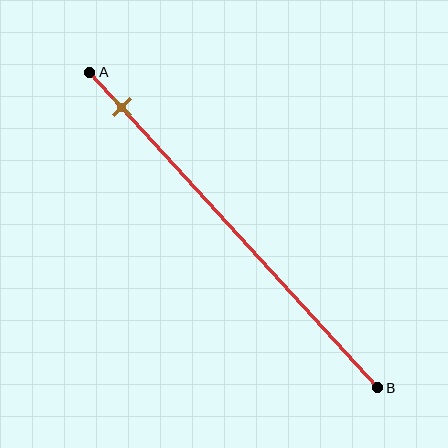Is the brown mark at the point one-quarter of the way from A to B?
No, the mark is at about 10% from A, not at the 25% one-quarter point.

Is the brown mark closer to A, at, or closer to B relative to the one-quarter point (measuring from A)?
The brown mark is closer to point A than the one-quarter point of segment AB.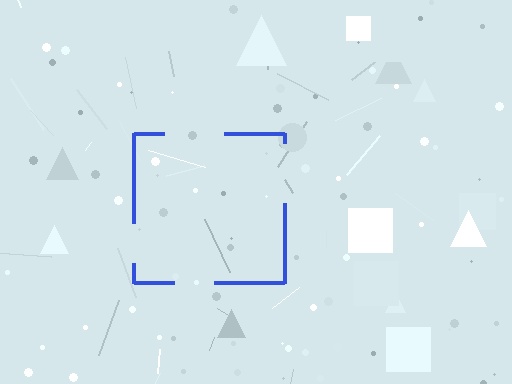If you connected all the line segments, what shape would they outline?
They would outline a square.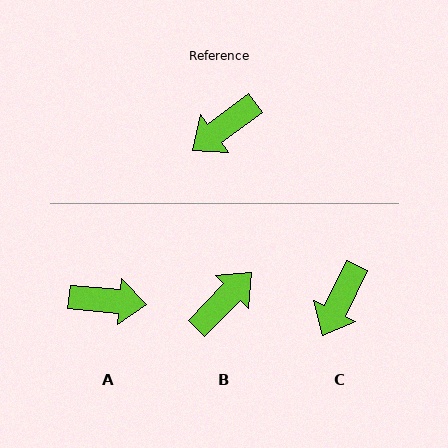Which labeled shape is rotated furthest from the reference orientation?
B, about 171 degrees away.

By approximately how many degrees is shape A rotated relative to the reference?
Approximately 138 degrees counter-clockwise.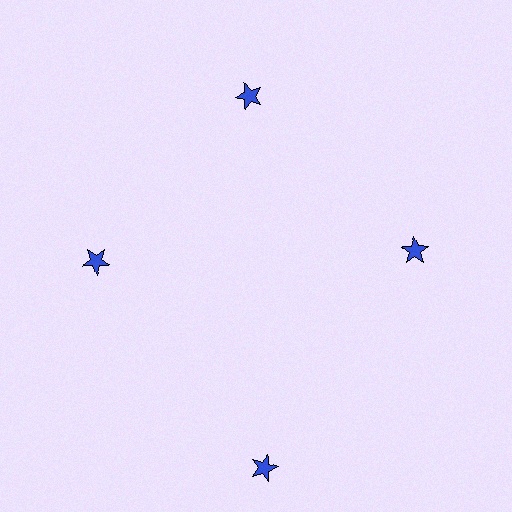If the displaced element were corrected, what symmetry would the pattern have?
It would have 4-fold rotational symmetry — the pattern would map onto itself every 90 degrees.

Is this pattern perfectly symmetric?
No. The 4 blue stars are arranged in a ring, but one element near the 6 o'clock position is pushed outward from the center, breaking the 4-fold rotational symmetry.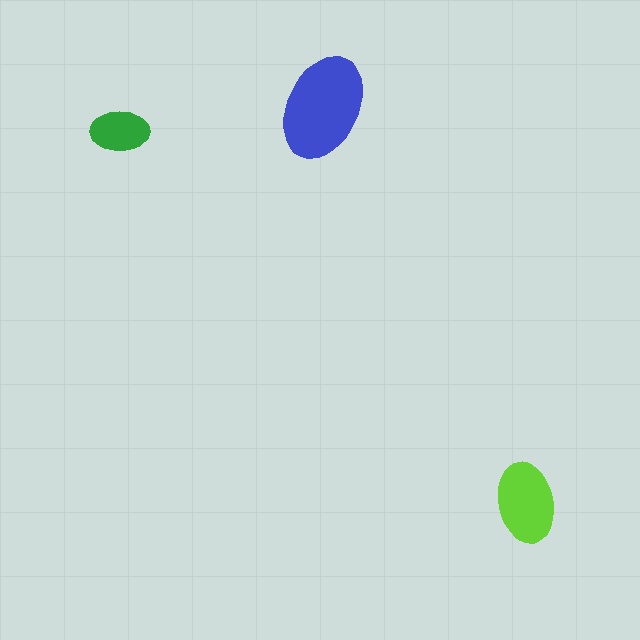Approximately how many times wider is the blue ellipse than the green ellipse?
About 2 times wider.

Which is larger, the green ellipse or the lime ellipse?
The lime one.